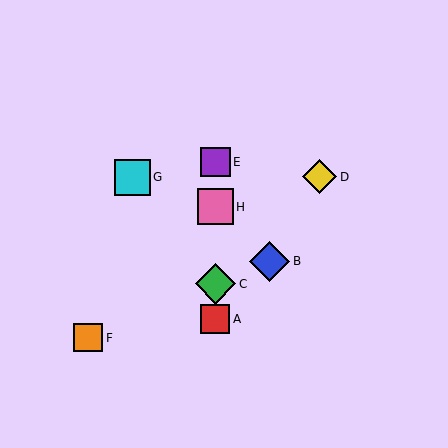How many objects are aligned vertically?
4 objects (A, C, E, H) are aligned vertically.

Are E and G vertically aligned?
No, E is at x≈215 and G is at x≈132.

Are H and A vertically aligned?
Yes, both are at x≈215.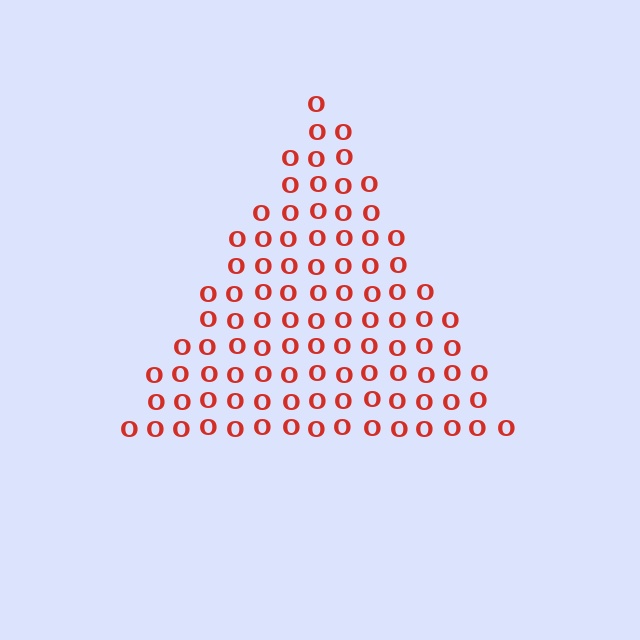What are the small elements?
The small elements are letter O's.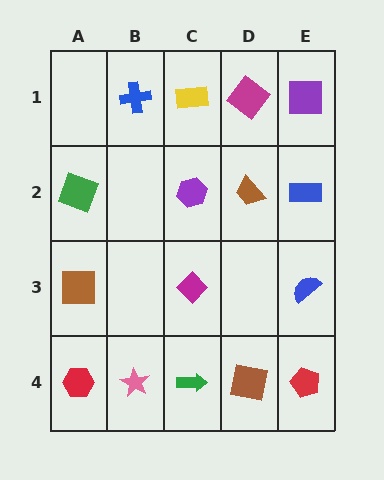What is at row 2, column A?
A green square.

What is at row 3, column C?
A magenta diamond.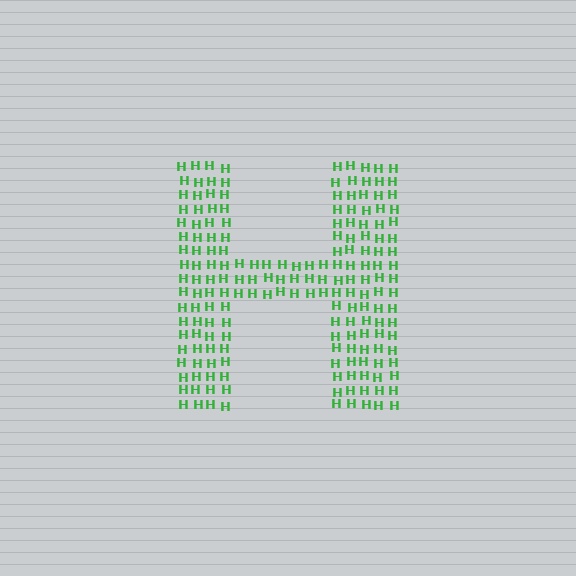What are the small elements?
The small elements are letter H's.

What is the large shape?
The large shape is the letter H.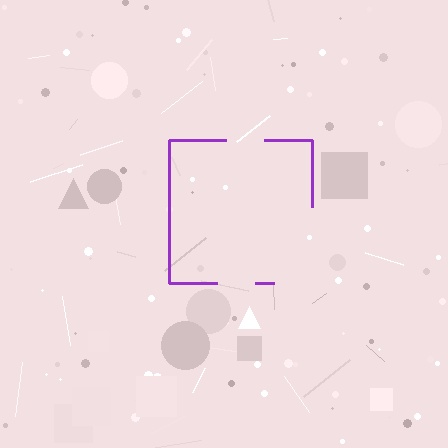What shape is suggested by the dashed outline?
The dashed outline suggests a square.